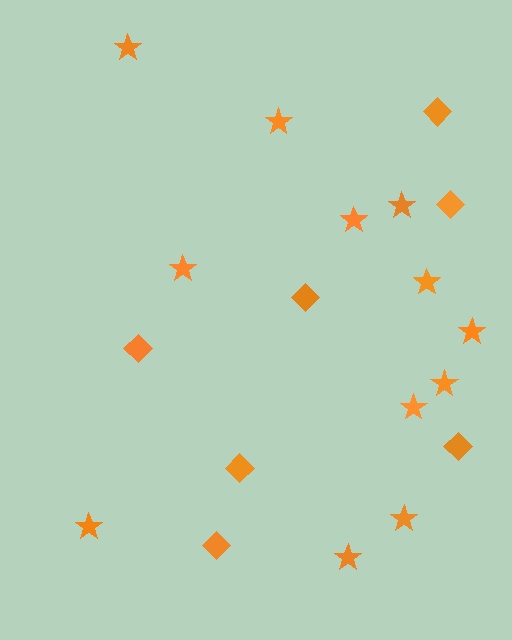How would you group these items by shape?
There are 2 groups: one group of diamonds (7) and one group of stars (12).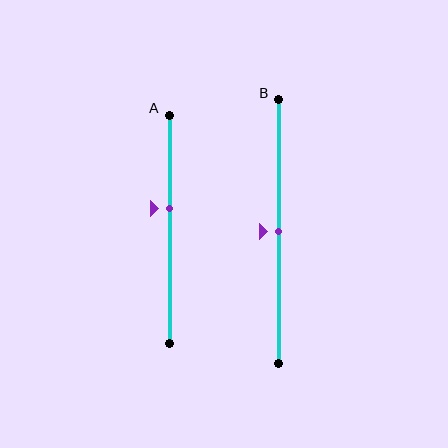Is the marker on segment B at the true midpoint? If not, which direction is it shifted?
Yes, the marker on segment B is at the true midpoint.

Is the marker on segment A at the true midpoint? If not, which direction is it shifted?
No, the marker on segment A is shifted upward by about 9% of the segment length.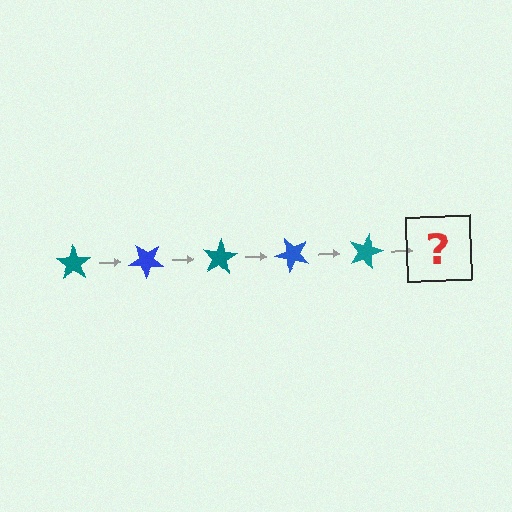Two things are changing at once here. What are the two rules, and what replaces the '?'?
The two rules are that it rotates 40 degrees each step and the color cycles through teal and blue. The '?' should be a blue star, rotated 200 degrees from the start.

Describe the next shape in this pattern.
It should be a blue star, rotated 200 degrees from the start.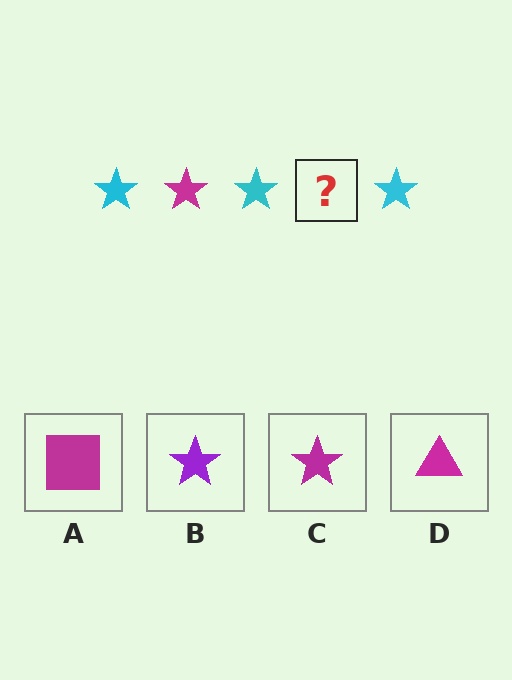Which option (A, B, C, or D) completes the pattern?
C.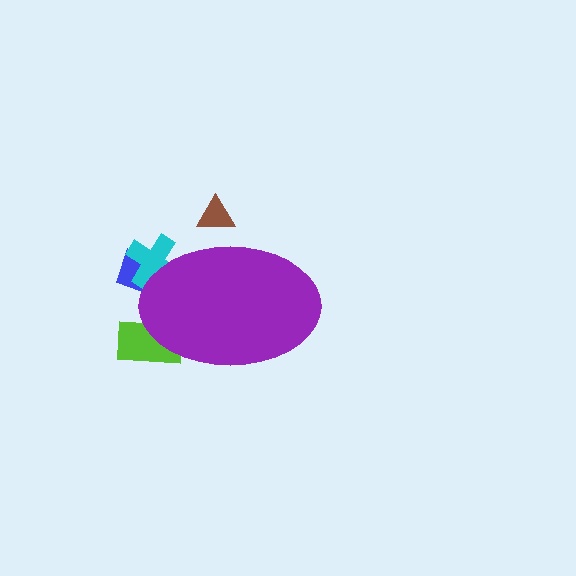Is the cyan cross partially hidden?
Yes, the cyan cross is partially hidden behind the purple ellipse.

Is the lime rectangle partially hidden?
Yes, the lime rectangle is partially hidden behind the purple ellipse.